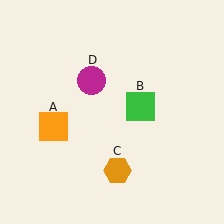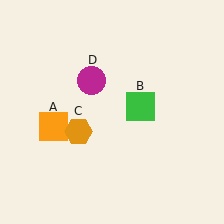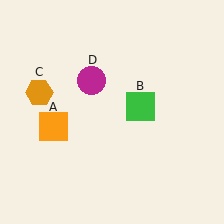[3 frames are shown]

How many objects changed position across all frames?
1 object changed position: orange hexagon (object C).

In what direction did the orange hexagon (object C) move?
The orange hexagon (object C) moved up and to the left.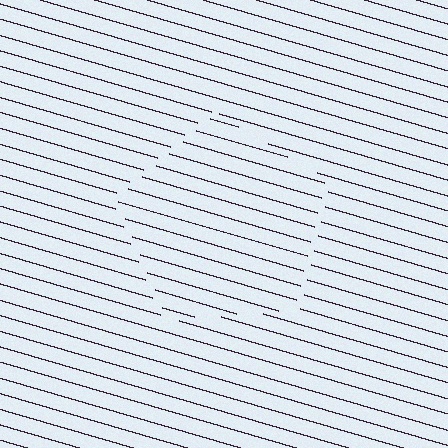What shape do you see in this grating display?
An illusory pentagon. The interior of the shape contains the same grating, shifted by half a period — the contour is defined by the phase discontinuity where line-ends from the inner and outer gratings abut.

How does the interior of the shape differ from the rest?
The interior of the shape contains the same grating, shifted by half a period — the contour is defined by the phase discontinuity where line-ends from the inner and outer gratings abut.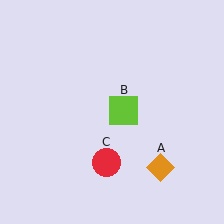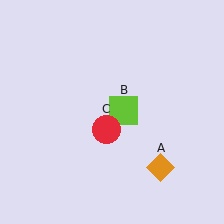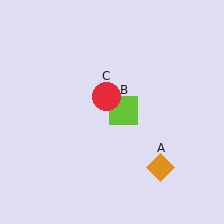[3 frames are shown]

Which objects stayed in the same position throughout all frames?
Orange diamond (object A) and lime square (object B) remained stationary.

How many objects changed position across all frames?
1 object changed position: red circle (object C).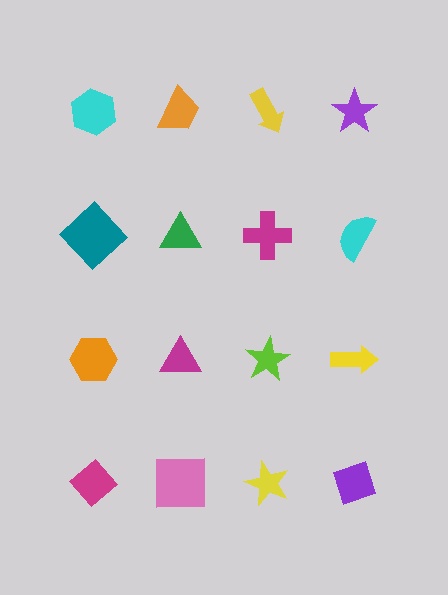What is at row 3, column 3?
A lime star.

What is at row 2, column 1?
A teal diamond.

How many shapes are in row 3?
4 shapes.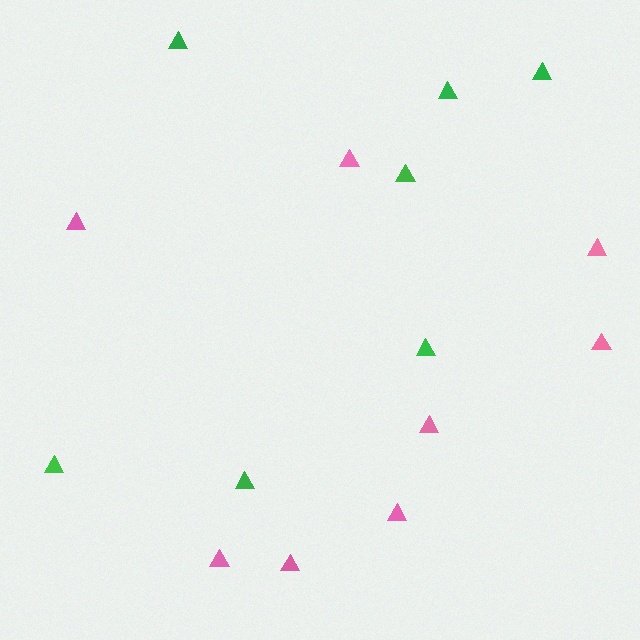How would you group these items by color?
There are 2 groups: one group of pink triangles (8) and one group of green triangles (7).